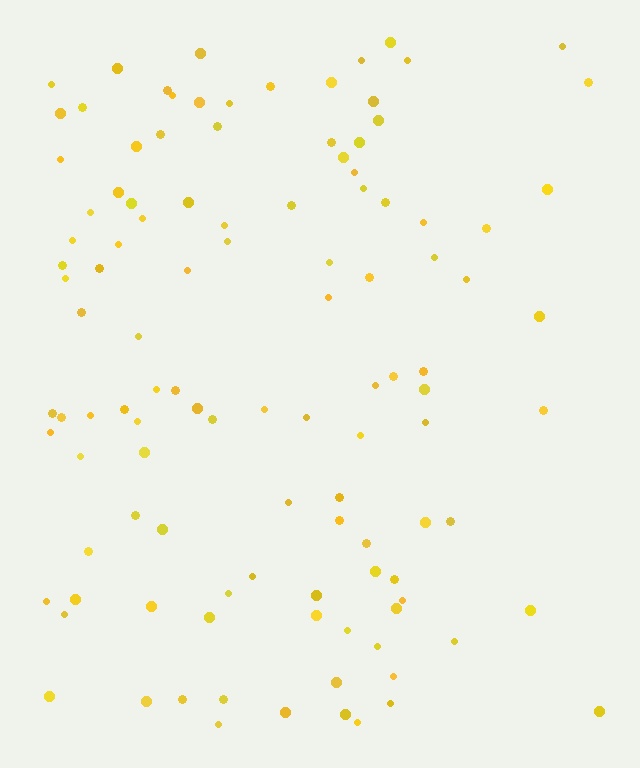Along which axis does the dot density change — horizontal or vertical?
Horizontal.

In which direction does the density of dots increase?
From right to left, with the left side densest.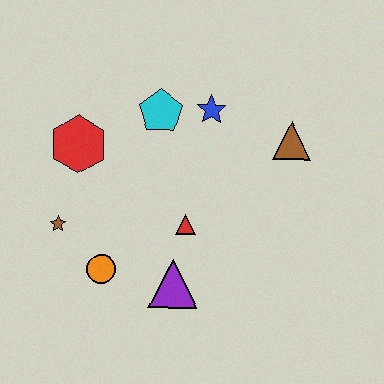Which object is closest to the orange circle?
The brown star is closest to the orange circle.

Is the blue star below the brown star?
No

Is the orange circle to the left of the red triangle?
Yes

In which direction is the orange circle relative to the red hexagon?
The orange circle is below the red hexagon.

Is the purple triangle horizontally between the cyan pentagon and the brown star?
No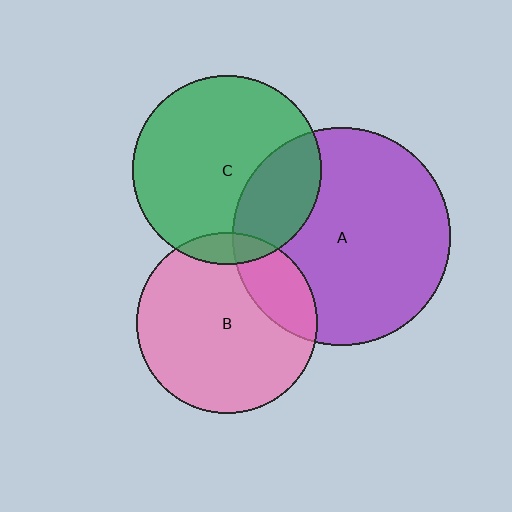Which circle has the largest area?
Circle A (purple).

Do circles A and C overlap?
Yes.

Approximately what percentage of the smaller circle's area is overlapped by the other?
Approximately 25%.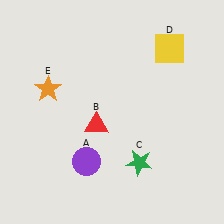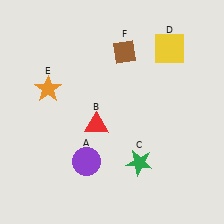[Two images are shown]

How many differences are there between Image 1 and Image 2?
There is 1 difference between the two images.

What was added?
A brown diamond (F) was added in Image 2.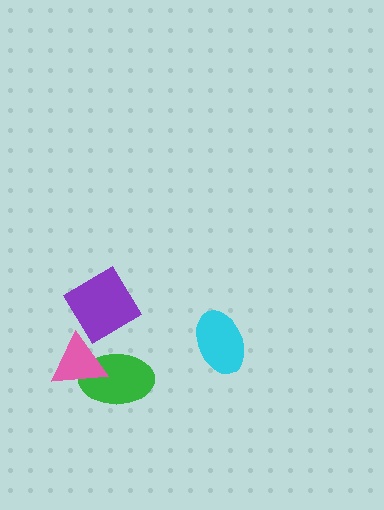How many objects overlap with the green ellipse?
1 object overlaps with the green ellipse.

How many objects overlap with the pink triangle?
1 object overlaps with the pink triangle.